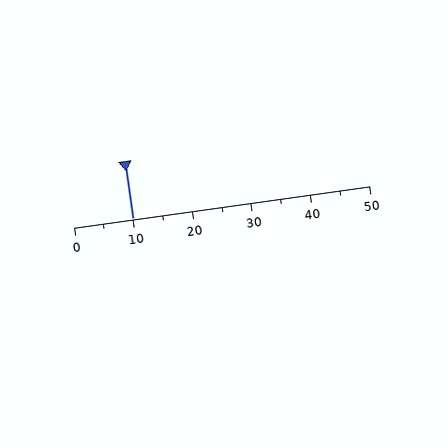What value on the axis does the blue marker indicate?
The marker indicates approximately 10.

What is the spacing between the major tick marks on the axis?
The major ticks are spaced 10 apart.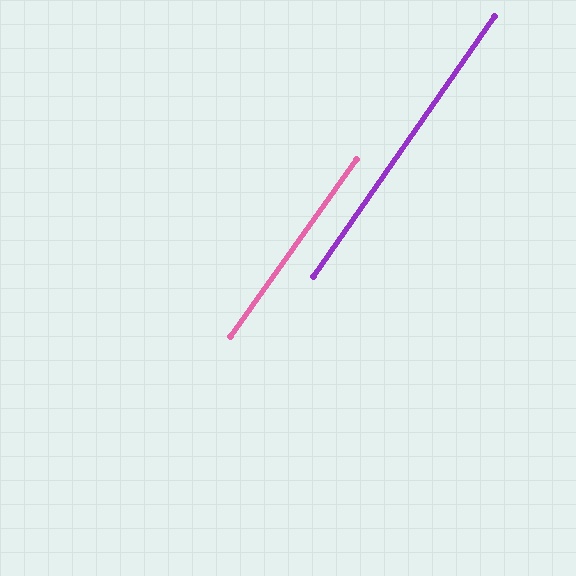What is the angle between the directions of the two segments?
Approximately 1 degree.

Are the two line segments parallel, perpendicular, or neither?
Parallel — their directions differ by only 0.8°.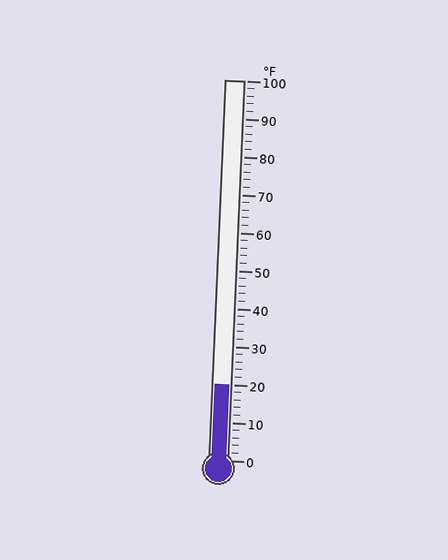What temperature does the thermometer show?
The thermometer shows approximately 20°F.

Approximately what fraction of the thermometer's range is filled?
The thermometer is filled to approximately 20% of its range.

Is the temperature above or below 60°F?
The temperature is below 60°F.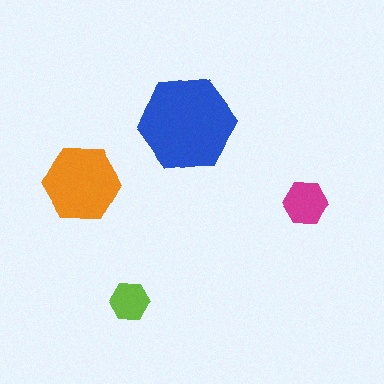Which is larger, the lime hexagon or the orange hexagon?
The orange one.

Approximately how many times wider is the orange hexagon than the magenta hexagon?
About 1.5 times wider.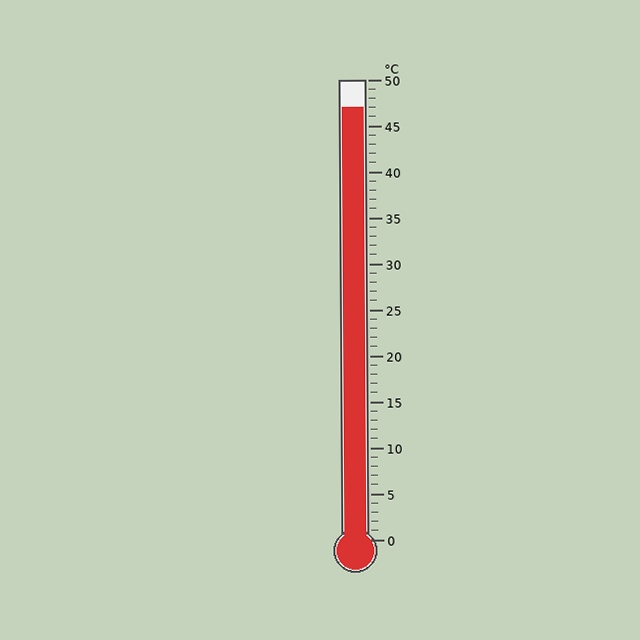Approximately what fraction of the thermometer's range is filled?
The thermometer is filled to approximately 95% of its range.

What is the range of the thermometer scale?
The thermometer scale ranges from 0°C to 50°C.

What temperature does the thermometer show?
The thermometer shows approximately 47°C.